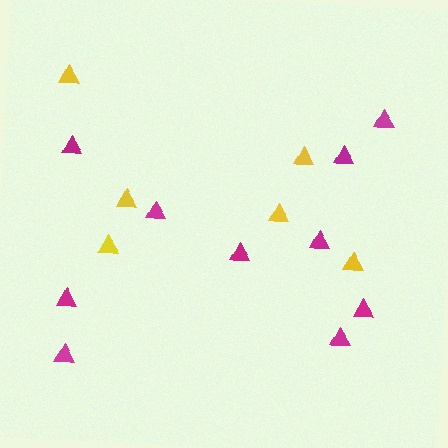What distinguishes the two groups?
There are 2 groups: one group of yellow triangles (6) and one group of magenta triangles (10).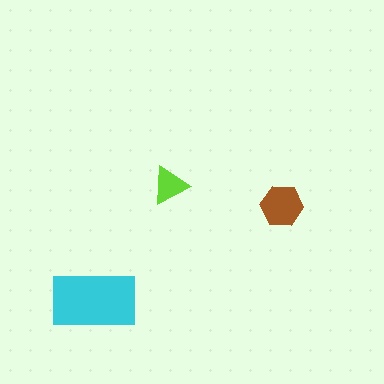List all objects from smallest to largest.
The lime triangle, the brown hexagon, the cyan rectangle.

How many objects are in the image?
There are 3 objects in the image.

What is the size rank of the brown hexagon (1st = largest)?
2nd.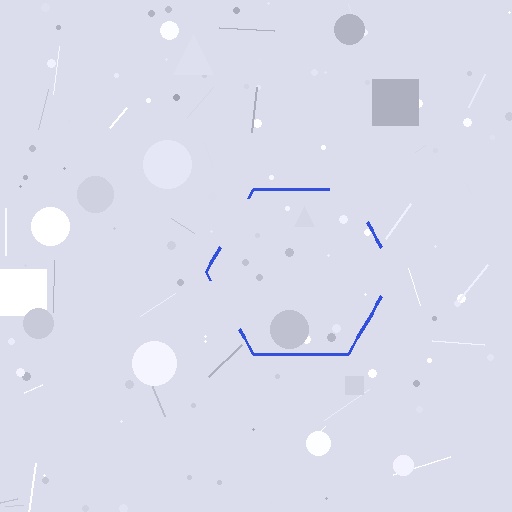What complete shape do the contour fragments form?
The contour fragments form a hexagon.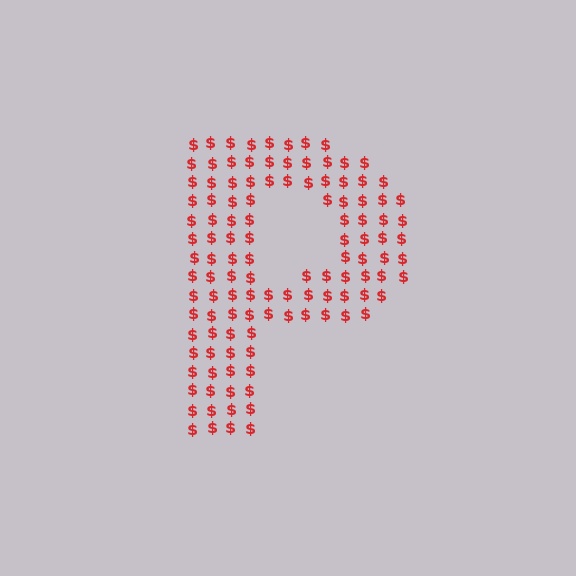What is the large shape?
The large shape is the letter P.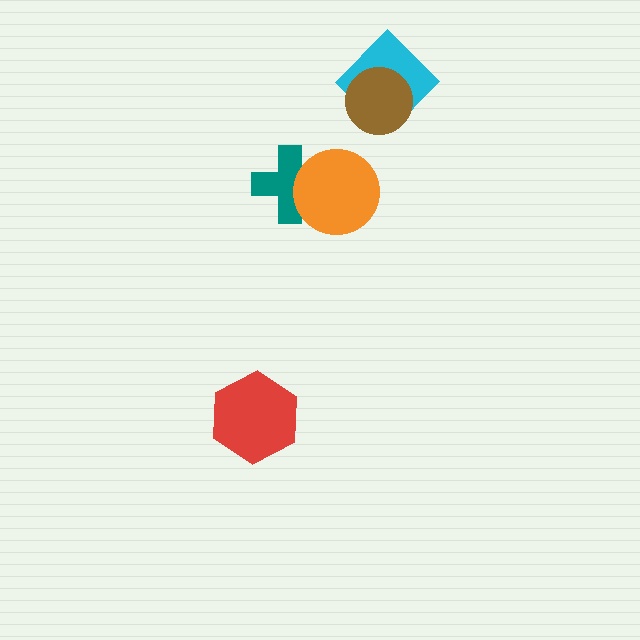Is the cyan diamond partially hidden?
Yes, it is partially covered by another shape.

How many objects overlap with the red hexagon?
0 objects overlap with the red hexagon.